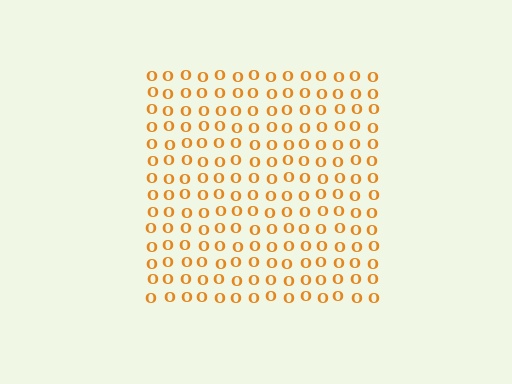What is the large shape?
The large shape is a square.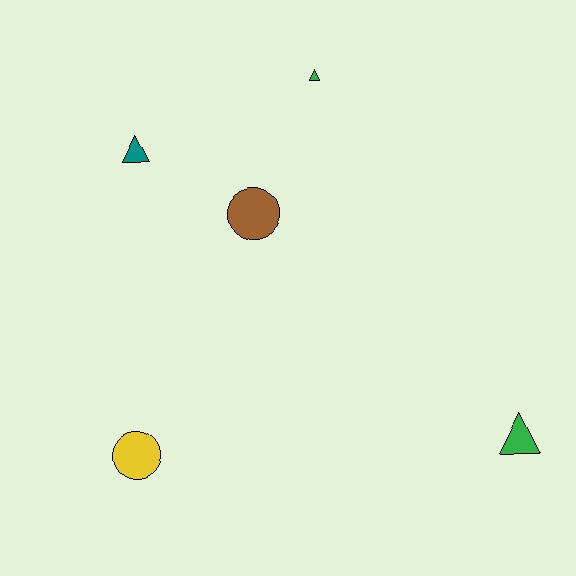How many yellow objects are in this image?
There is 1 yellow object.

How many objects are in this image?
There are 5 objects.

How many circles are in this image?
There are 2 circles.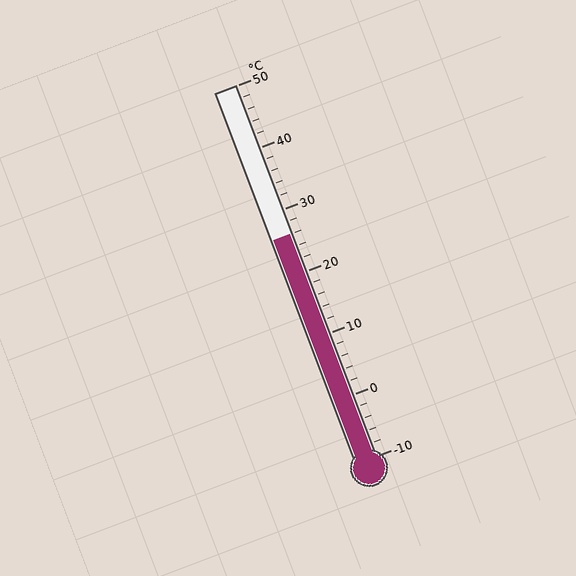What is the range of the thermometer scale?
The thermometer scale ranges from -10°C to 50°C.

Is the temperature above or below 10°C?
The temperature is above 10°C.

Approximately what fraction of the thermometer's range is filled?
The thermometer is filled to approximately 60% of its range.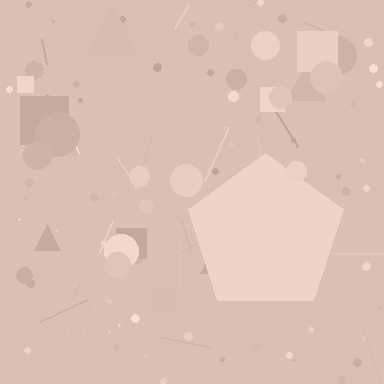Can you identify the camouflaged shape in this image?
The camouflaged shape is a pentagon.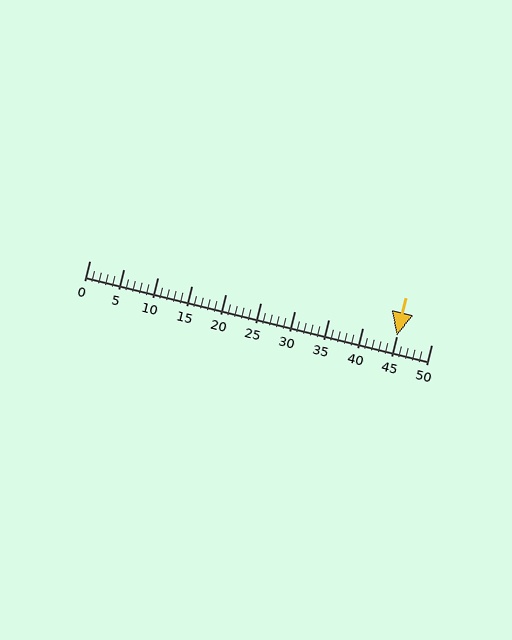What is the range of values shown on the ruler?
The ruler shows values from 0 to 50.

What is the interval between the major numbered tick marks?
The major tick marks are spaced 5 units apart.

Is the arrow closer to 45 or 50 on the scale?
The arrow is closer to 45.